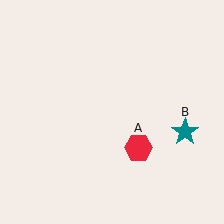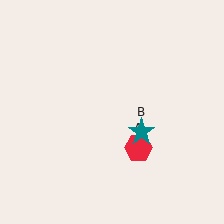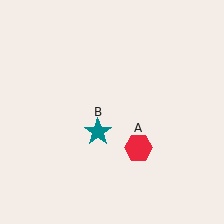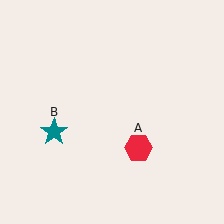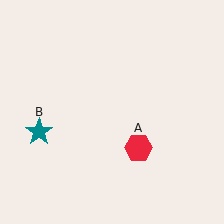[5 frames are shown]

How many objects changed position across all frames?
1 object changed position: teal star (object B).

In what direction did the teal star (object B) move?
The teal star (object B) moved left.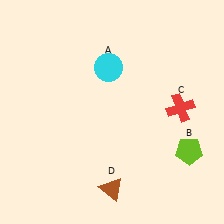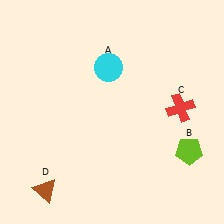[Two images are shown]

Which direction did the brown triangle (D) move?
The brown triangle (D) moved left.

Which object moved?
The brown triangle (D) moved left.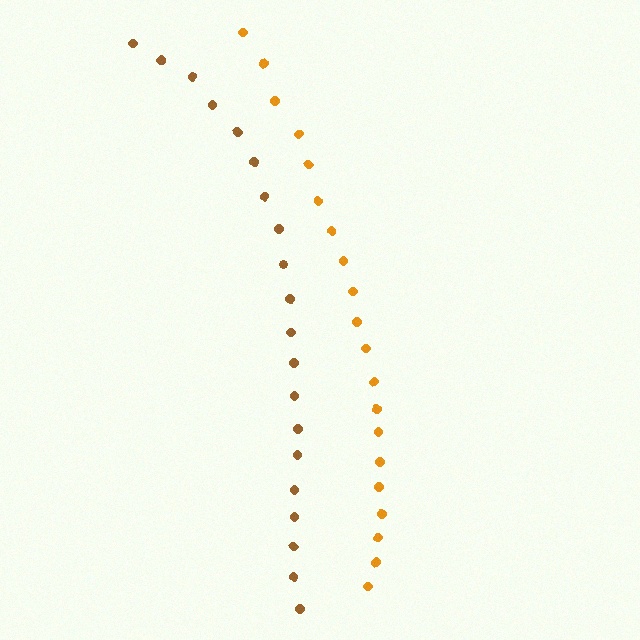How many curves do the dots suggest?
There are 2 distinct paths.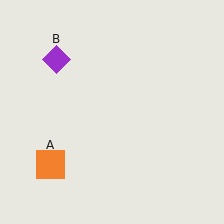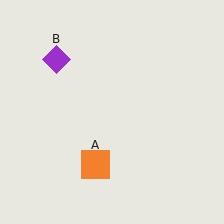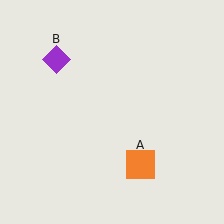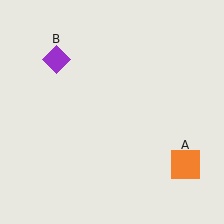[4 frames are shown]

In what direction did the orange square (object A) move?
The orange square (object A) moved right.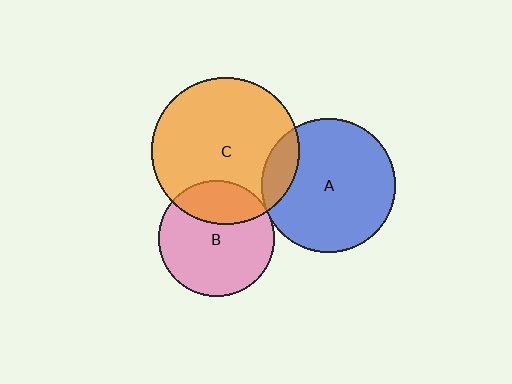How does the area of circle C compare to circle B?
Approximately 1.6 times.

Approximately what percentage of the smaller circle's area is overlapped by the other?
Approximately 5%.